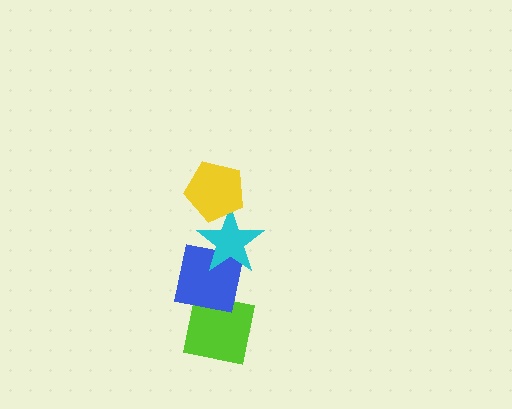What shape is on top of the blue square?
The cyan star is on top of the blue square.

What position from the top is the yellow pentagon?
The yellow pentagon is 1st from the top.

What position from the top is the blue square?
The blue square is 3rd from the top.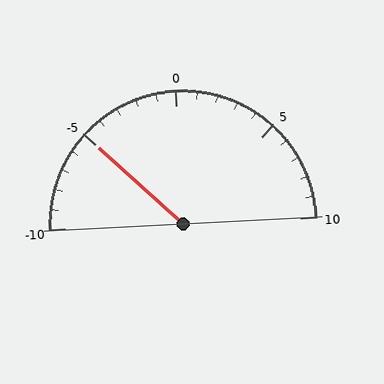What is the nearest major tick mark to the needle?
The nearest major tick mark is -5.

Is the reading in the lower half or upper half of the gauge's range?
The reading is in the lower half of the range (-10 to 10).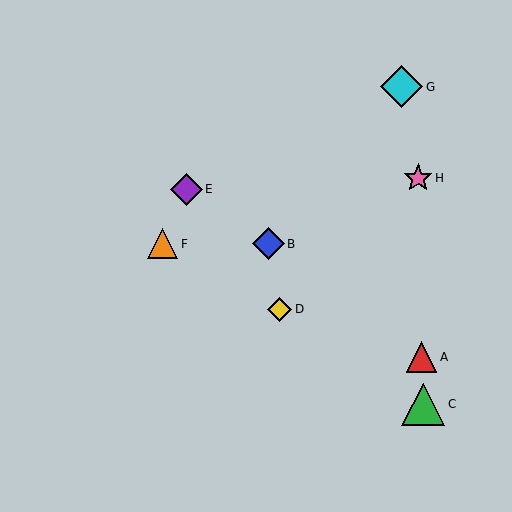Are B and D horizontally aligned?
No, B is at y≈244 and D is at y≈309.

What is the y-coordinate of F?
Object F is at y≈244.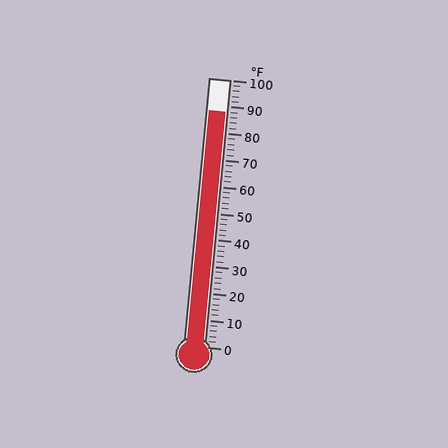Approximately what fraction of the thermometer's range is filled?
The thermometer is filled to approximately 90% of its range.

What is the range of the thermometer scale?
The thermometer scale ranges from 0°F to 100°F.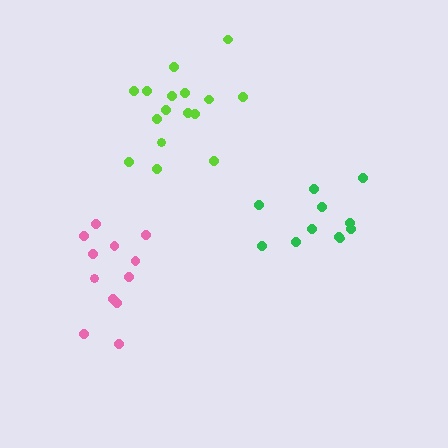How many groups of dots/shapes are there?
There are 3 groups.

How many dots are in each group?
Group 1: 11 dots, Group 2: 12 dots, Group 3: 16 dots (39 total).